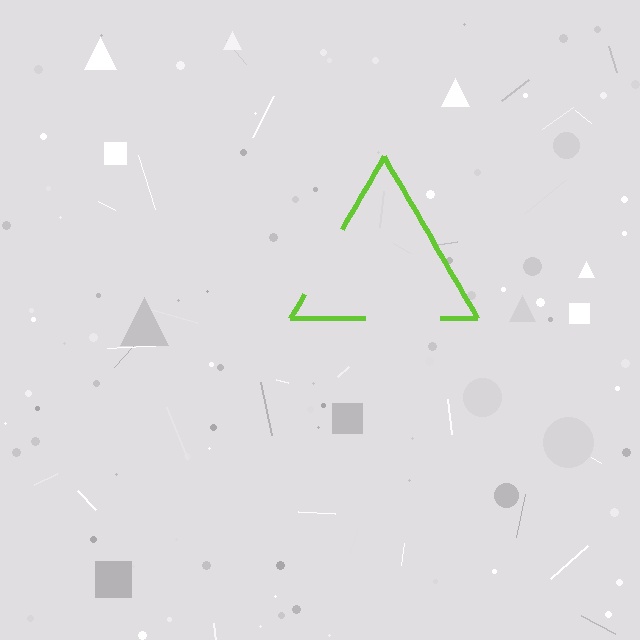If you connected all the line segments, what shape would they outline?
They would outline a triangle.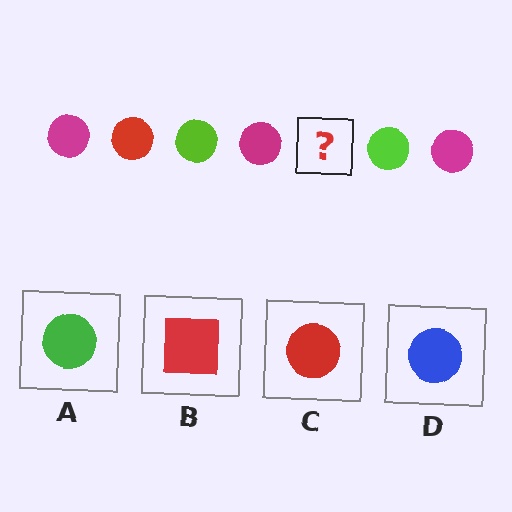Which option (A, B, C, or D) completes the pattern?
C.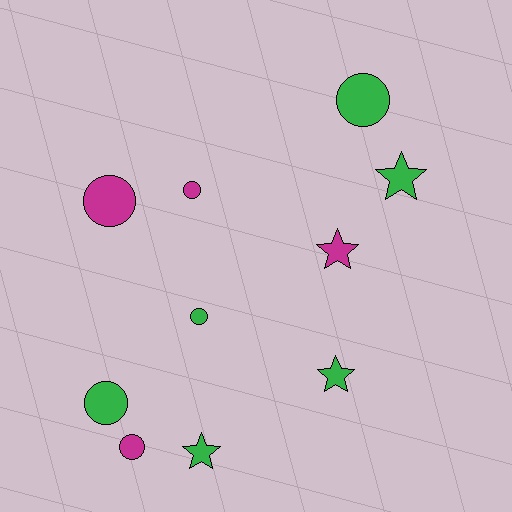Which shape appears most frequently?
Circle, with 6 objects.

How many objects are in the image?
There are 10 objects.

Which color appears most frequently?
Green, with 6 objects.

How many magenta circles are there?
There are 3 magenta circles.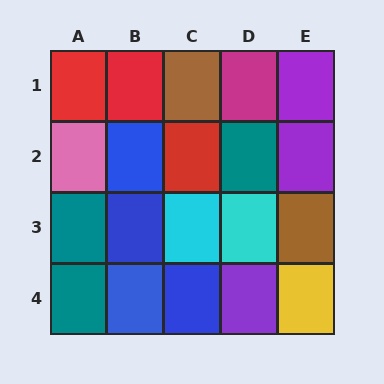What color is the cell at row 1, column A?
Red.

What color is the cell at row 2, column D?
Teal.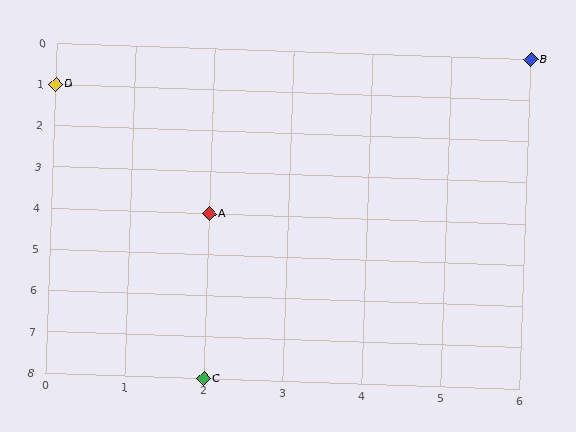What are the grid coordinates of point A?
Point A is at grid coordinates (2, 4).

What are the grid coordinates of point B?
Point B is at grid coordinates (6, 0).